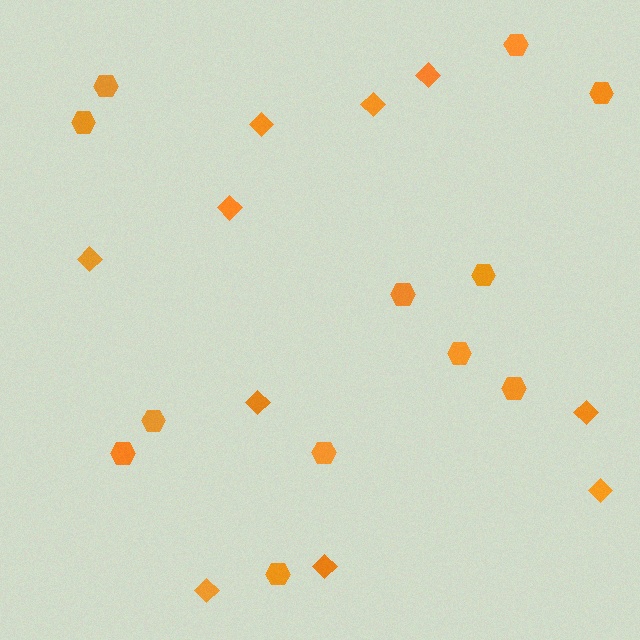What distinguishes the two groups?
There are 2 groups: one group of diamonds (10) and one group of hexagons (12).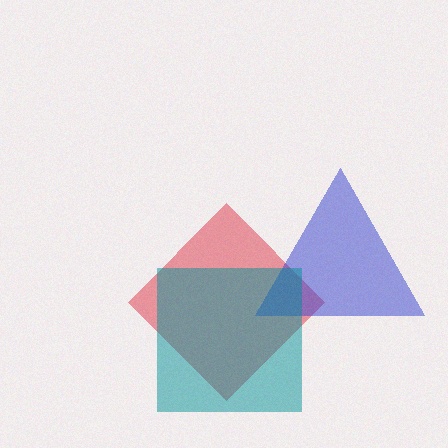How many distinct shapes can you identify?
There are 3 distinct shapes: a red diamond, a blue triangle, a teal square.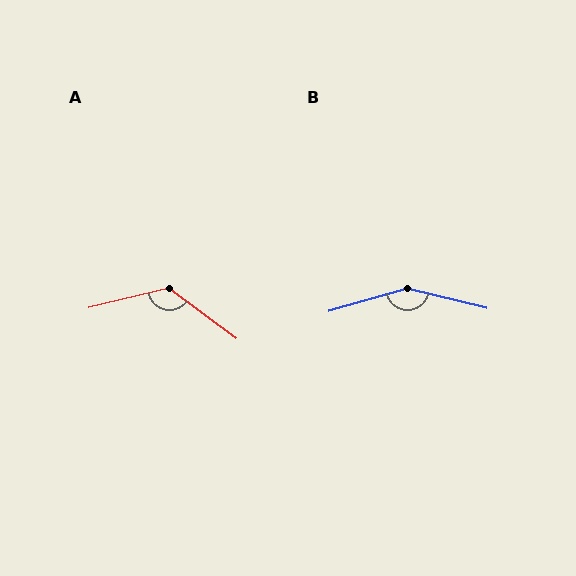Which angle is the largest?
B, at approximately 150 degrees.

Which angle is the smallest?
A, at approximately 130 degrees.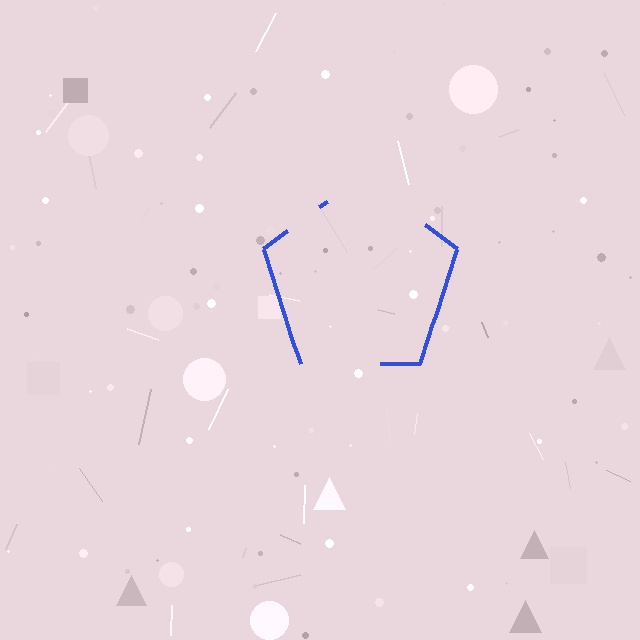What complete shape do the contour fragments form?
The contour fragments form a pentagon.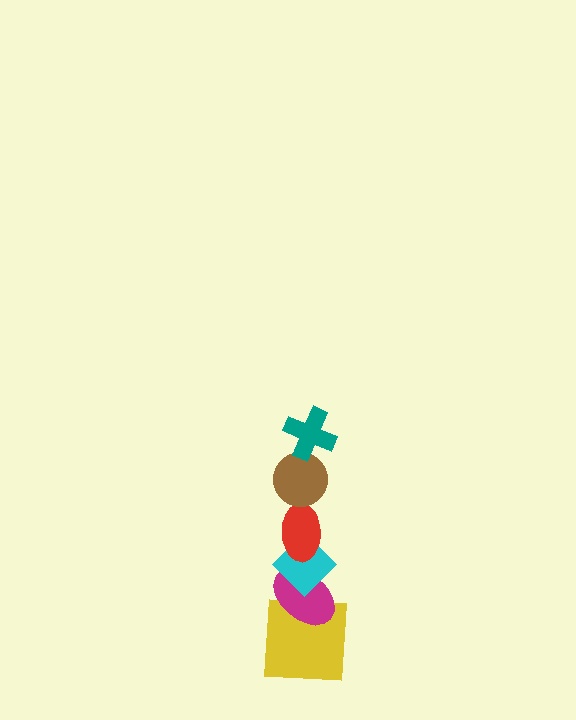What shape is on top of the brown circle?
The teal cross is on top of the brown circle.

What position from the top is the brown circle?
The brown circle is 2nd from the top.